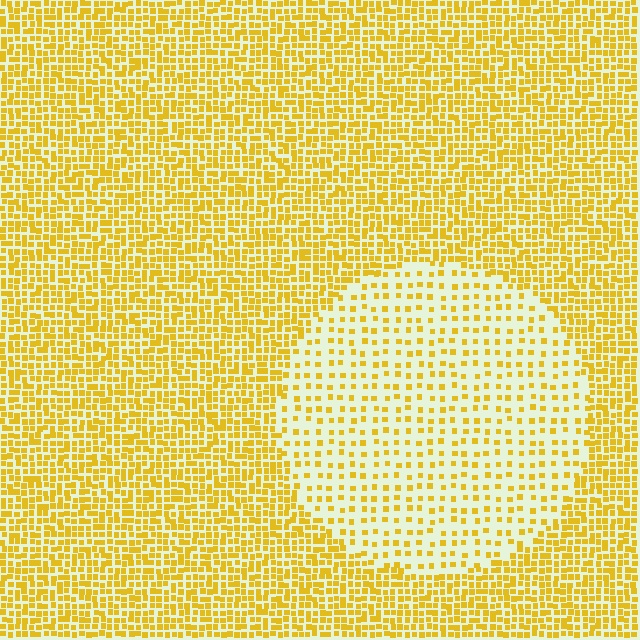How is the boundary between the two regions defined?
The boundary is defined by a change in element density (approximately 2.5x ratio). All elements are the same color, size, and shape.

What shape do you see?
I see a circle.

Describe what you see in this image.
The image contains small yellow elements arranged at two different densities. A circle-shaped region is visible where the elements are less densely packed than the surrounding area.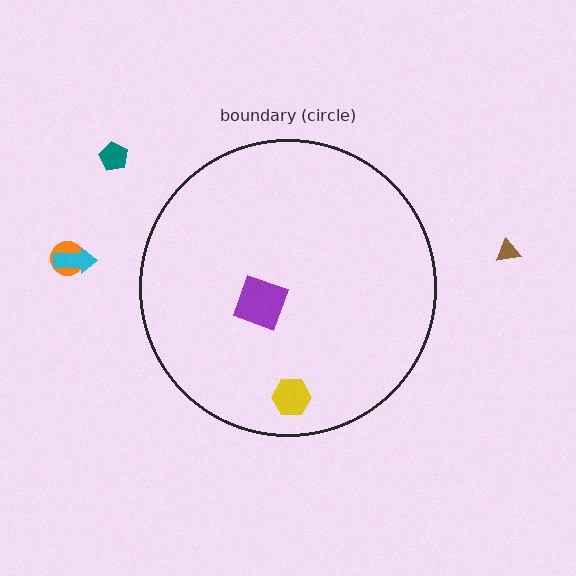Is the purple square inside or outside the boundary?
Inside.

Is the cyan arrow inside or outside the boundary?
Outside.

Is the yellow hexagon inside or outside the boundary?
Inside.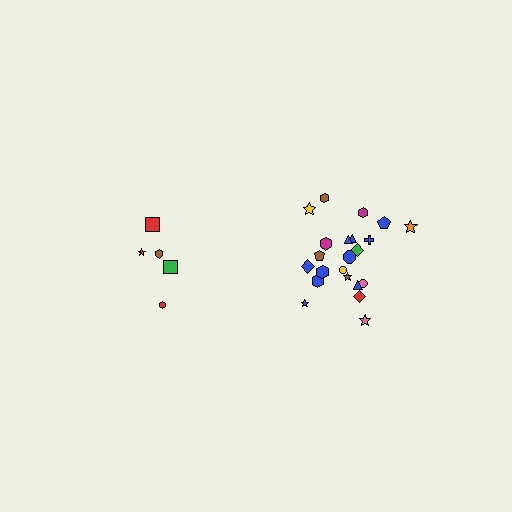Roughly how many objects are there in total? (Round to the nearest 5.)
Roughly 25 objects in total.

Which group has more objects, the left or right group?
The right group.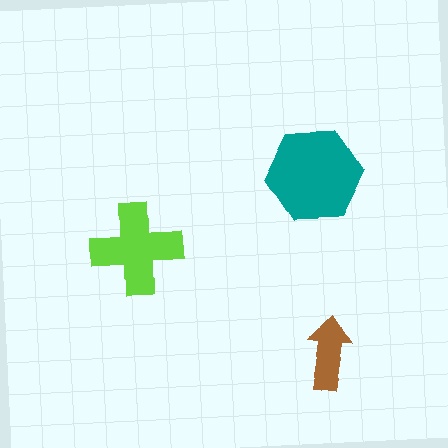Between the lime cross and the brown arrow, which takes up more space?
The lime cross.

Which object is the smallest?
The brown arrow.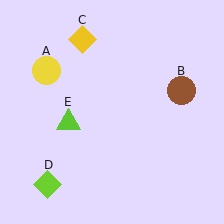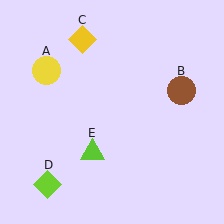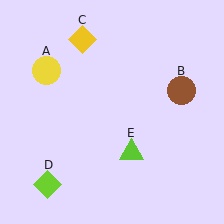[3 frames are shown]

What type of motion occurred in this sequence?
The lime triangle (object E) rotated counterclockwise around the center of the scene.